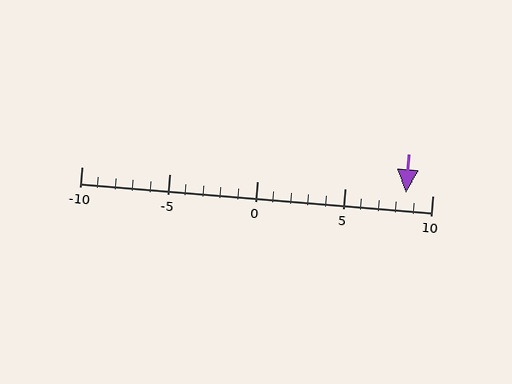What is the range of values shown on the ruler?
The ruler shows values from -10 to 10.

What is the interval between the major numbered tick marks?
The major tick marks are spaced 5 units apart.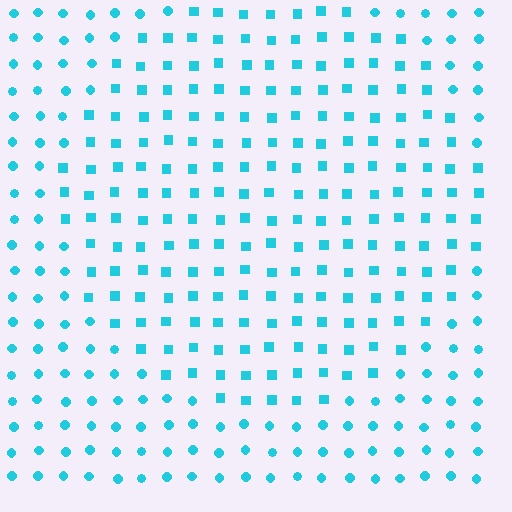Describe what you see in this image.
The image is filled with small cyan elements arranged in a uniform grid. A circle-shaped region contains squares, while the surrounding area contains circles. The boundary is defined purely by the change in element shape.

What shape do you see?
I see a circle.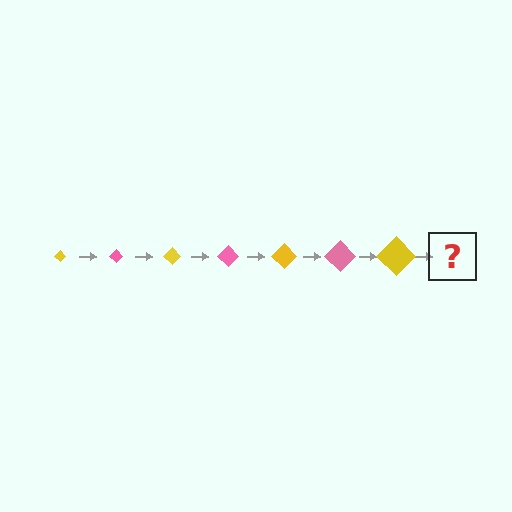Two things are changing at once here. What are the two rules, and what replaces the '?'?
The two rules are that the diamond grows larger each step and the color cycles through yellow and pink. The '?' should be a pink diamond, larger than the previous one.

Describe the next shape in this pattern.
It should be a pink diamond, larger than the previous one.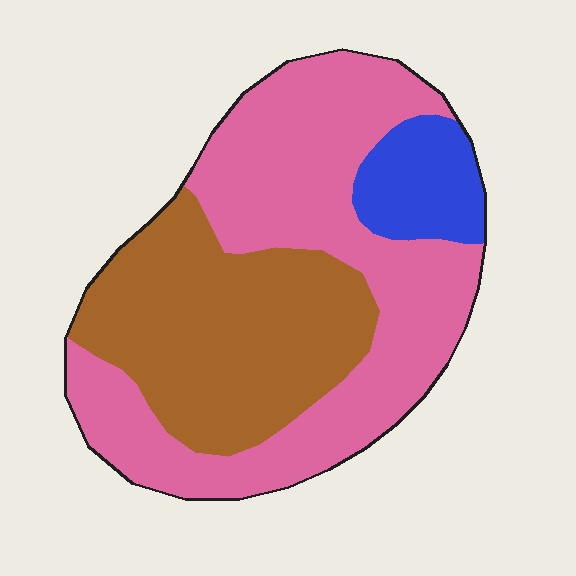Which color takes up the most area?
Pink, at roughly 55%.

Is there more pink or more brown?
Pink.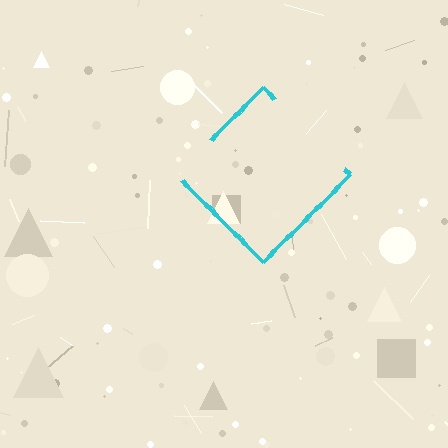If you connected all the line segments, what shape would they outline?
They would outline a diamond.